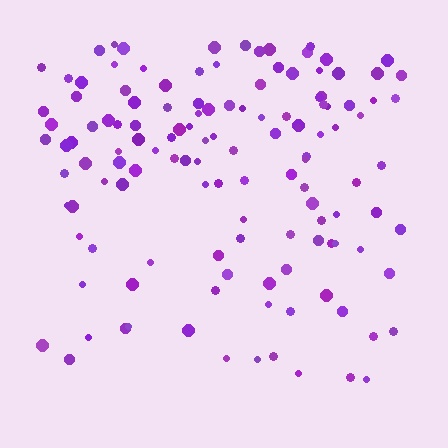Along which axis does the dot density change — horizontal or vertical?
Vertical.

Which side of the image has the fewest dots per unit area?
The bottom.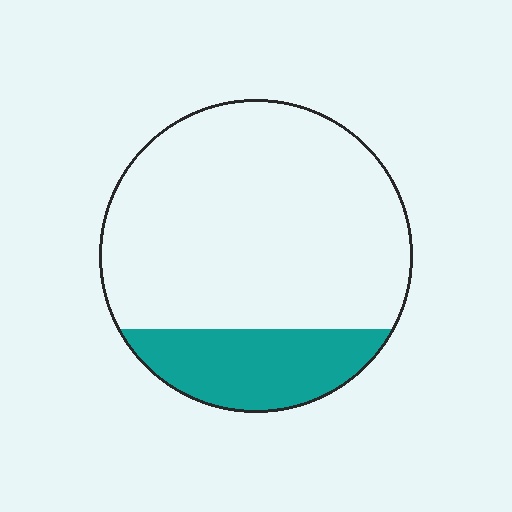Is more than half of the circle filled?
No.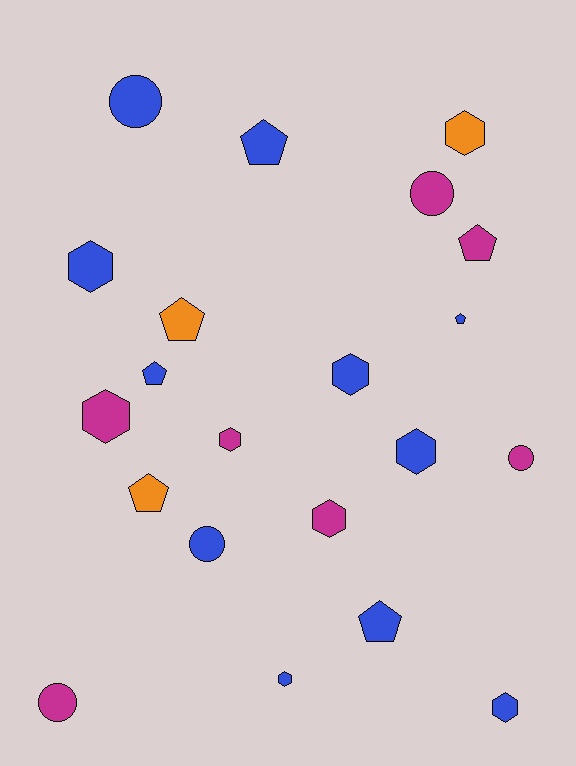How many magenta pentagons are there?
There is 1 magenta pentagon.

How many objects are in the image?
There are 21 objects.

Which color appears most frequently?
Blue, with 11 objects.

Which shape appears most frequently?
Hexagon, with 9 objects.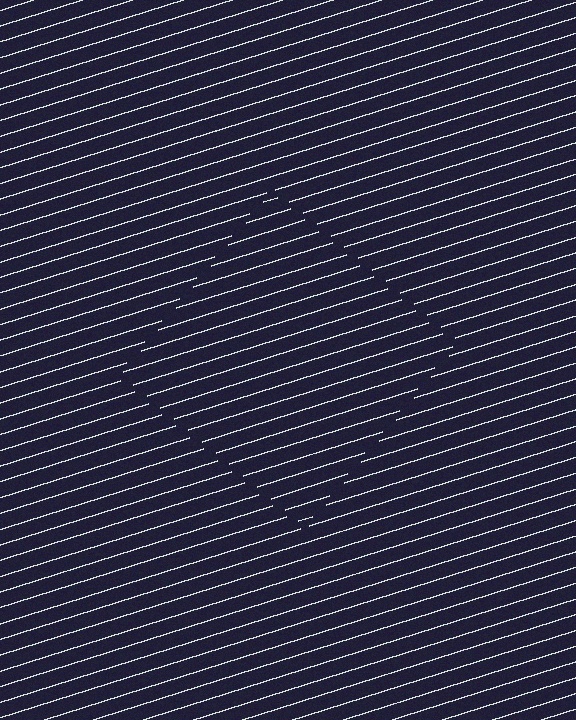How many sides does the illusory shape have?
4 sides — the line-ends trace a square.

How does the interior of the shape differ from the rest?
The interior of the shape contains the same grating, shifted by half a period — the contour is defined by the phase discontinuity where line-ends from the inner and outer gratings abut.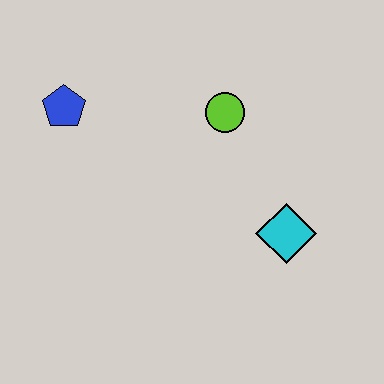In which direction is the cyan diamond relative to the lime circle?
The cyan diamond is below the lime circle.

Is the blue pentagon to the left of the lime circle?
Yes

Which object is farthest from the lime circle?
The blue pentagon is farthest from the lime circle.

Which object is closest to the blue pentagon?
The lime circle is closest to the blue pentagon.